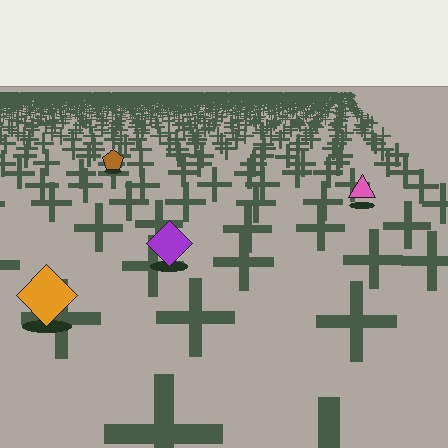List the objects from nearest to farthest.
From nearest to farthest: the orange diamond, the purple diamond, the pink triangle, the brown pentagon.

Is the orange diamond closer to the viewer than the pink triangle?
Yes. The orange diamond is closer — you can tell from the texture gradient: the ground texture is coarser near it.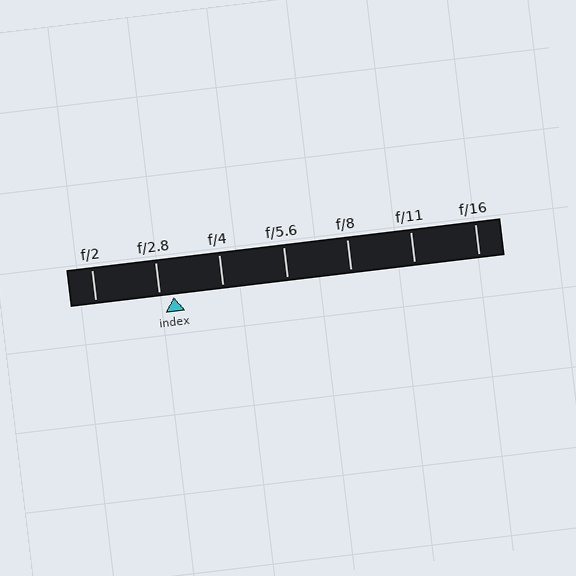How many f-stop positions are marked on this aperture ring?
There are 7 f-stop positions marked.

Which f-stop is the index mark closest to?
The index mark is closest to f/2.8.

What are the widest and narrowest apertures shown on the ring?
The widest aperture shown is f/2 and the narrowest is f/16.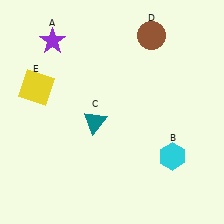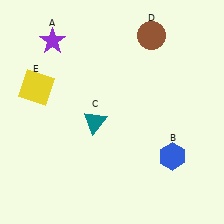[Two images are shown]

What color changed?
The hexagon (B) changed from cyan in Image 1 to blue in Image 2.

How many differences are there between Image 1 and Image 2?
There is 1 difference between the two images.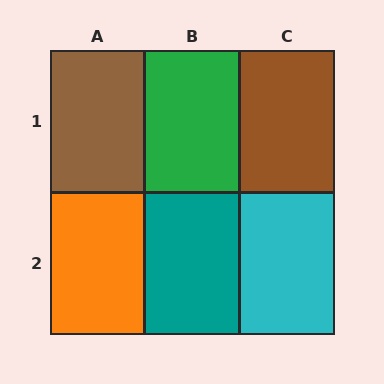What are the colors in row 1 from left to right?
Brown, green, brown.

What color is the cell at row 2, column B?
Teal.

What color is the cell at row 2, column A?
Orange.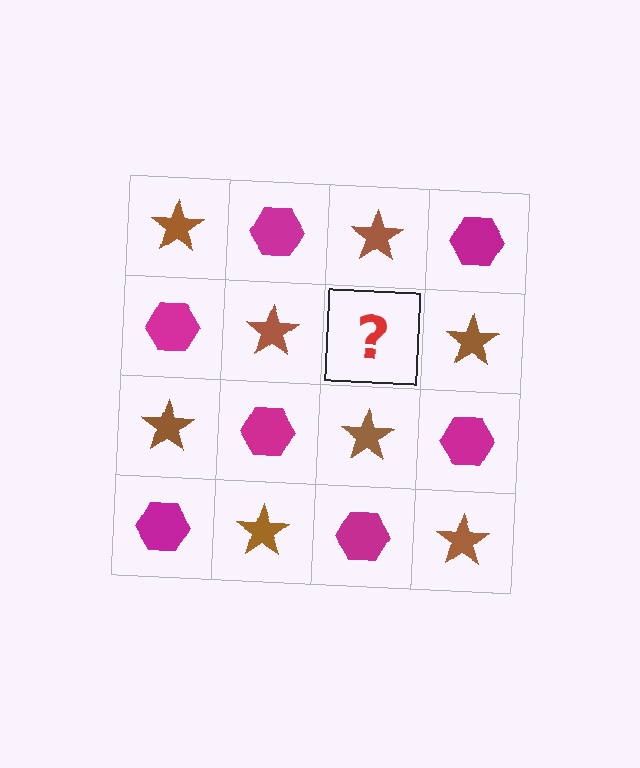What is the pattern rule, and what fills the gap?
The rule is that it alternates brown star and magenta hexagon in a checkerboard pattern. The gap should be filled with a magenta hexagon.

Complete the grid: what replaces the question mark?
The question mark should be replaced with a magenta hexagon.